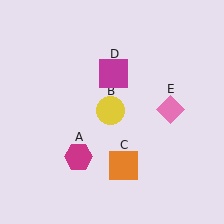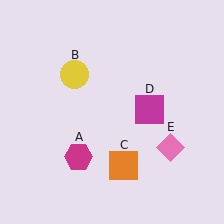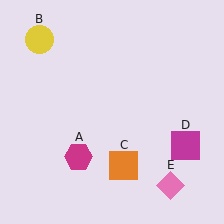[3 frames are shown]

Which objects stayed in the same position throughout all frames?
Magenta hexagon (object A) and orange square (object C) remained stationary.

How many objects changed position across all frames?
3 objects changed position: yellow circle (object B), magenta square (object D), pink diamond (object E).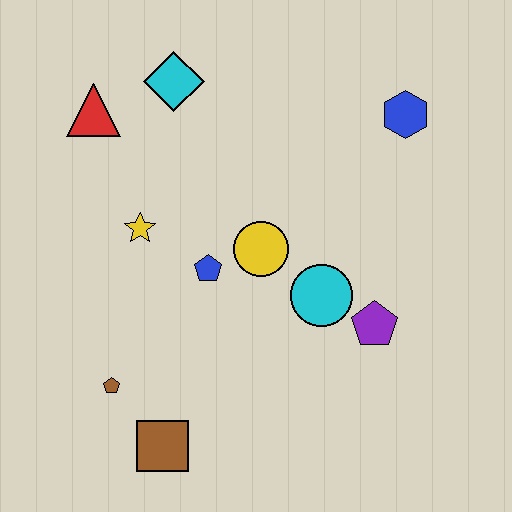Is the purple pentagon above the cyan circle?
No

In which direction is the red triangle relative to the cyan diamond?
The red triangle is to the left of the cyan diamond.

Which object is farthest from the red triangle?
The purple pentagon is farthest from the red triangle.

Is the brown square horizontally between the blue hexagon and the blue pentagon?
No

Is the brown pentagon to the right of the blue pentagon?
No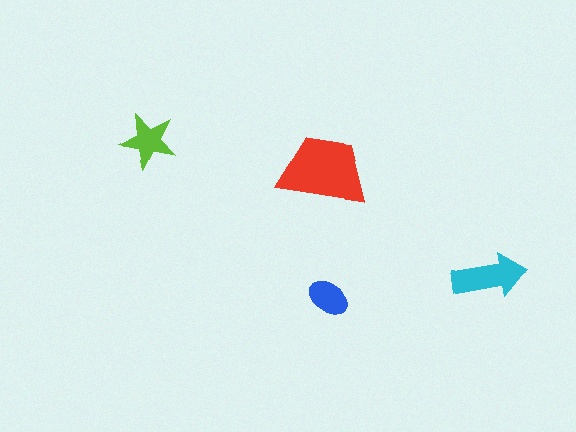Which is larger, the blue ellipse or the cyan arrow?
The cyan arrow.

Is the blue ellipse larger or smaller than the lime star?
Smaller.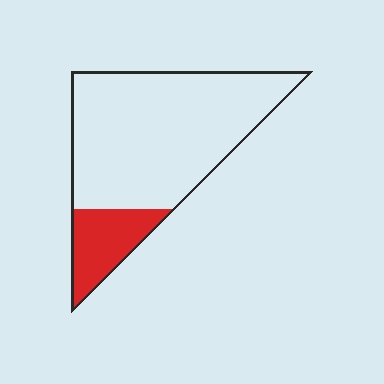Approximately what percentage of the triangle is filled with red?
Approximately 20%.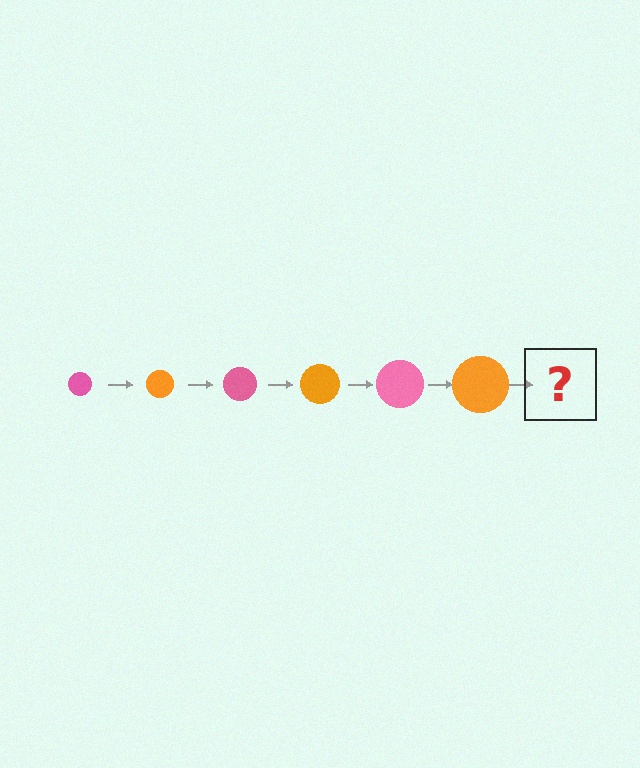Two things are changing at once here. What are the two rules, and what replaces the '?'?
The two rules are that the circle grows larger each step and the color cycles through pink and orange. The '?' should be a pink circle, larger than the previous one.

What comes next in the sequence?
The next element should be a pink circle, larger than the previous one.